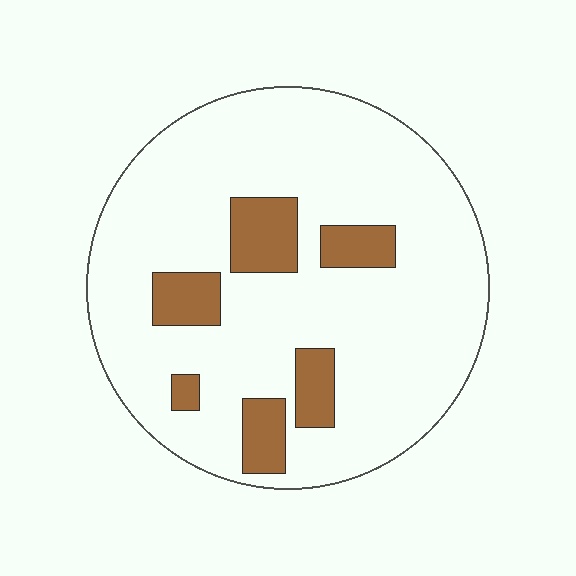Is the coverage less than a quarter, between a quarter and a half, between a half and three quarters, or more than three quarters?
Less than a quarter.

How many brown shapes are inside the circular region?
6.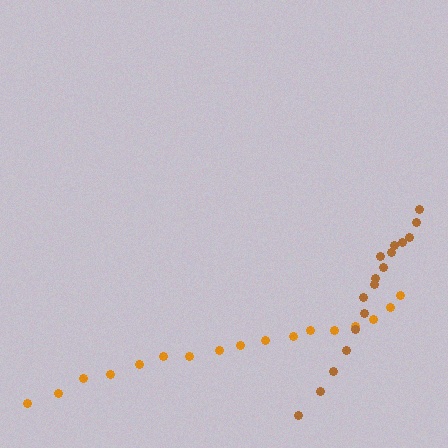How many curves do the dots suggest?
There are 2 distinct paths.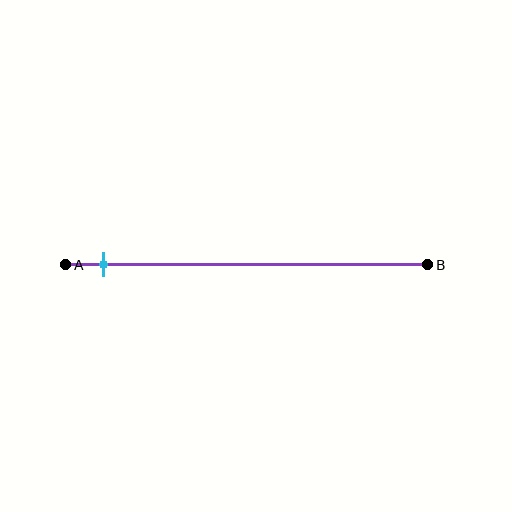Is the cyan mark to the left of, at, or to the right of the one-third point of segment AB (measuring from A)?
The cyan mark is to the left of the one-third point of segment AB.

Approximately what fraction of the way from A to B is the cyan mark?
The cyan mark is approximately 10% of the way from A to B.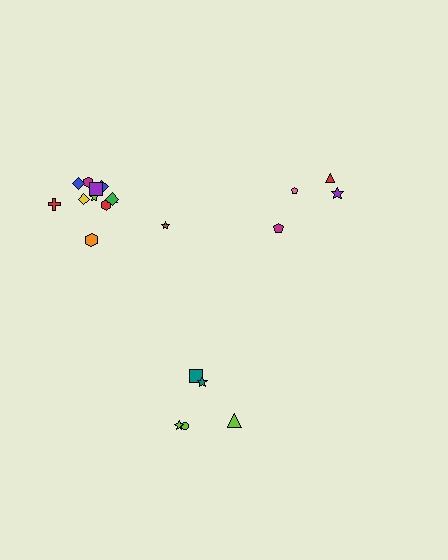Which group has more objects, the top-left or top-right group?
The top-left group.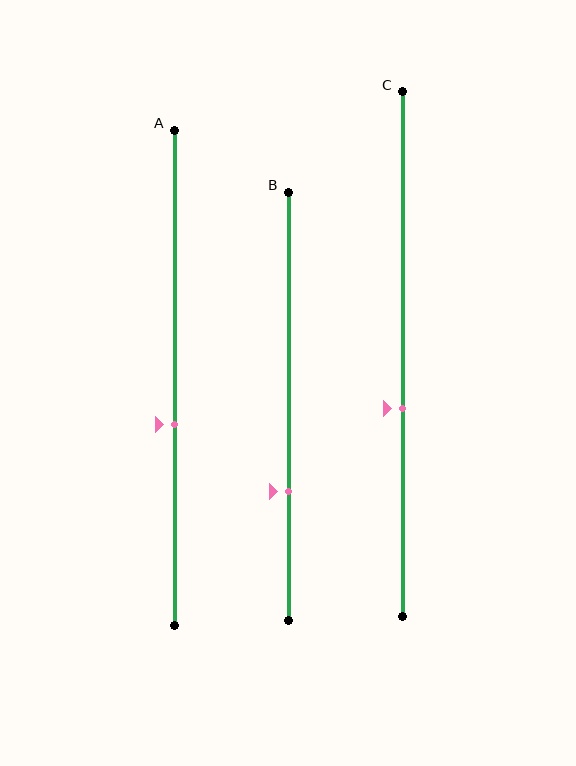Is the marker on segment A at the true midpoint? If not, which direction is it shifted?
No, the marker on segment A is shifted downward by about 9% of the segment length.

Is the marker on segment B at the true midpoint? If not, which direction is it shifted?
No, the marker on segment B is shifted downward by about 20% of the segment length.